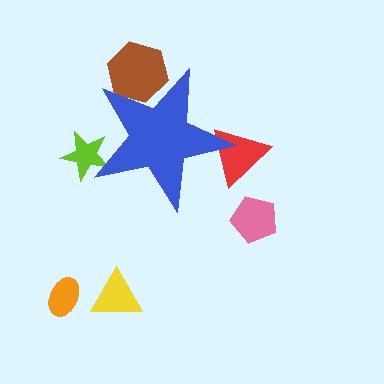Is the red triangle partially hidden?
Yes, the red triangle is partially hidden behind the blue star.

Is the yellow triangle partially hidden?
No, the yellow triangle is fully visible.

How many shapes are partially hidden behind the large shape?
3 shapes are partially hidden.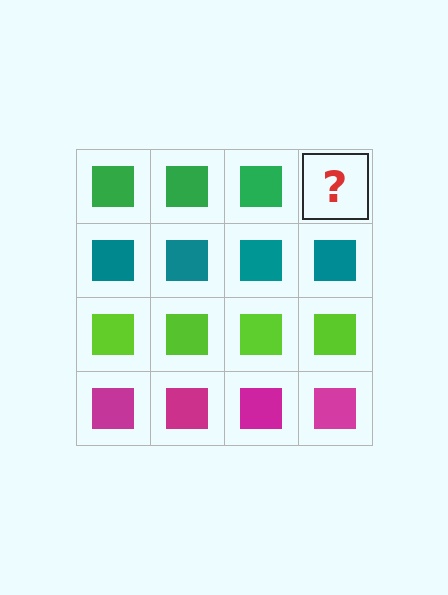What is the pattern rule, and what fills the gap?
The rule is that each row has a consistent color. The gap should be filled with a green square.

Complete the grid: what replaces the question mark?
The question mark should be replaced with a green square.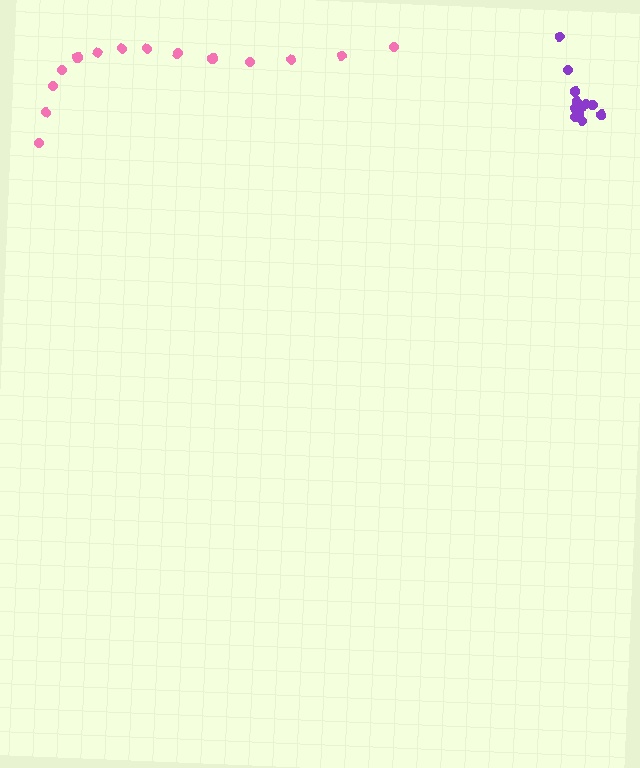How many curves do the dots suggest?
There are 2 distinct paths.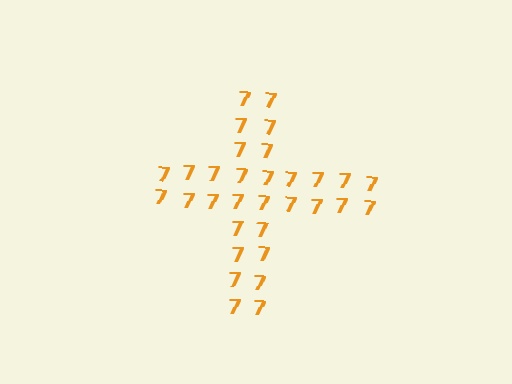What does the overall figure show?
The overall figure shows a cross.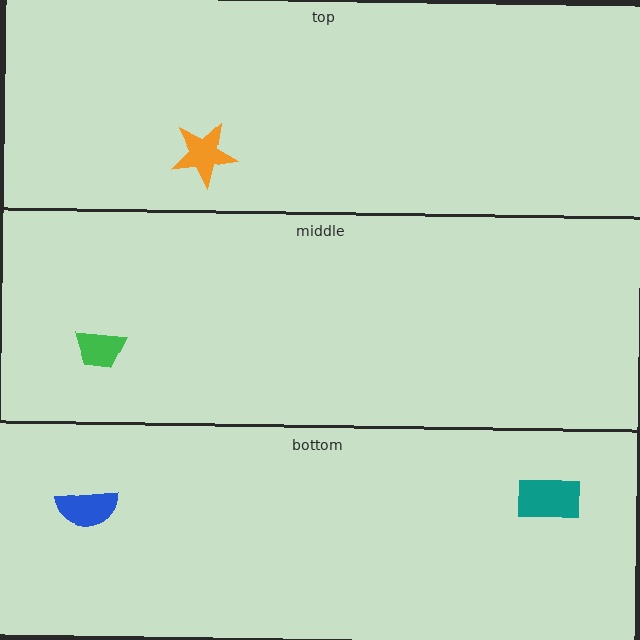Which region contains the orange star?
The top region.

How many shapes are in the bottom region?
2.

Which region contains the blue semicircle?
The bottom region.